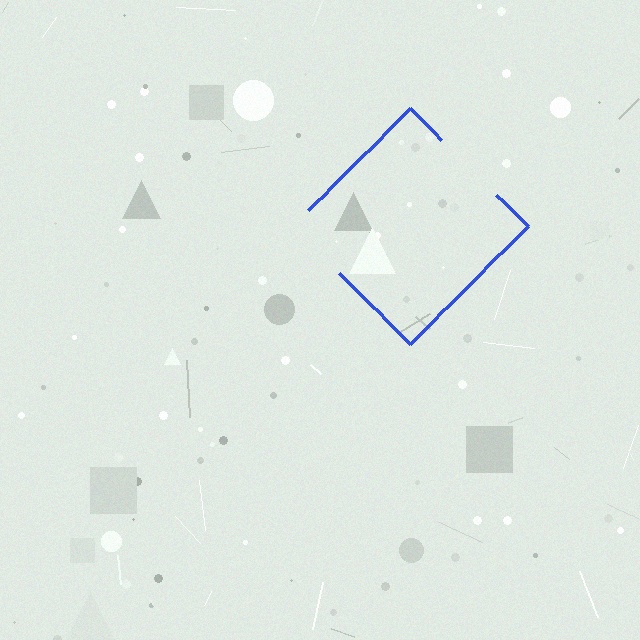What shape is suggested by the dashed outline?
The dashed outline suggests a diamond.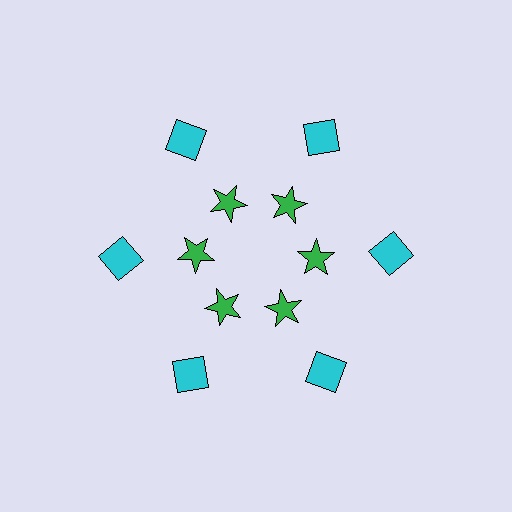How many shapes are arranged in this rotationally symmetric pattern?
There are 12 shapes, arranged in 6 groups of 2.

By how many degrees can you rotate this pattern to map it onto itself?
The pattern maps onto itself every 60 degrees of rotation.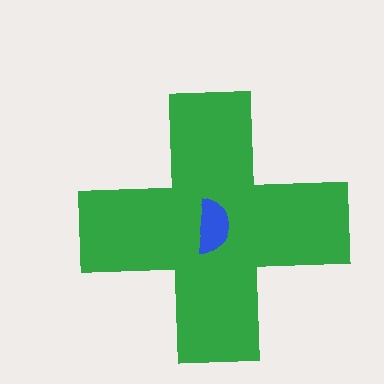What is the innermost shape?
The blue semicircle.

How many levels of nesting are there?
2.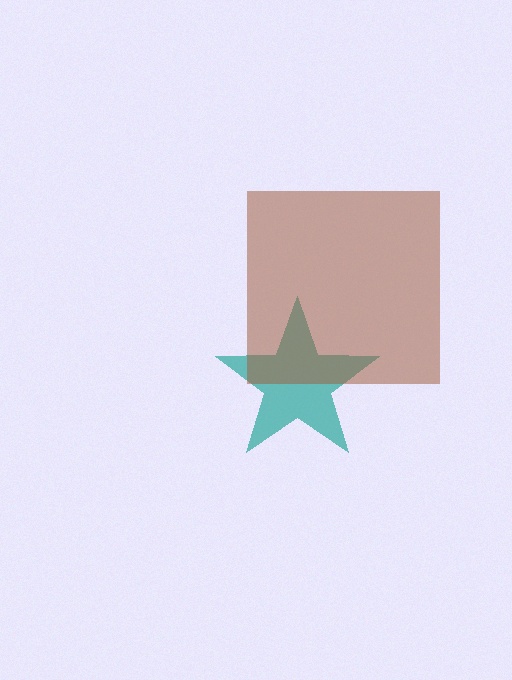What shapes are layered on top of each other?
The layered shapes are: a teal star, a brown square.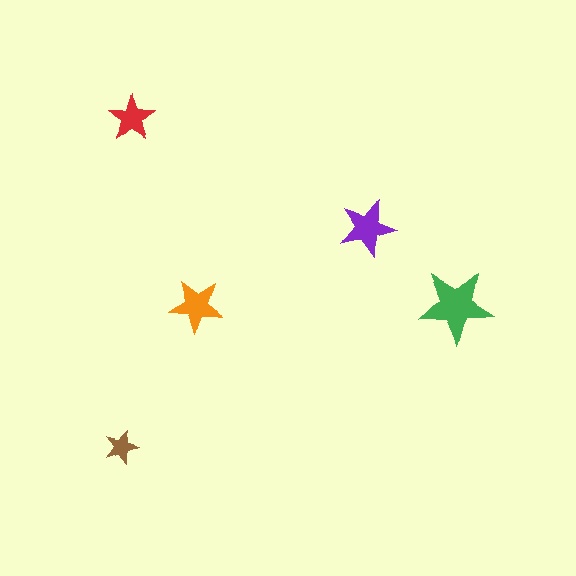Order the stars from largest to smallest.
the green one, the purple one, the orange one, the red one, the brown one.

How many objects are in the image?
There are 5 objects in the image.